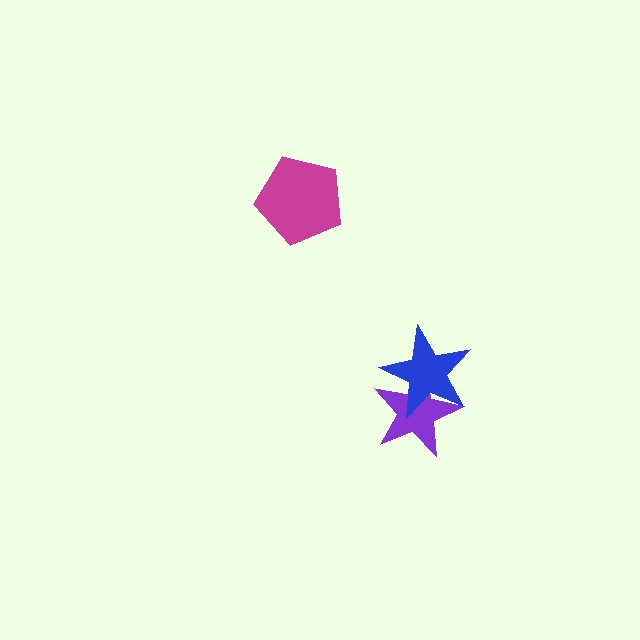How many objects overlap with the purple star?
1 object overlaps with the purple star.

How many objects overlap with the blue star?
1 object overlaps with the blue star.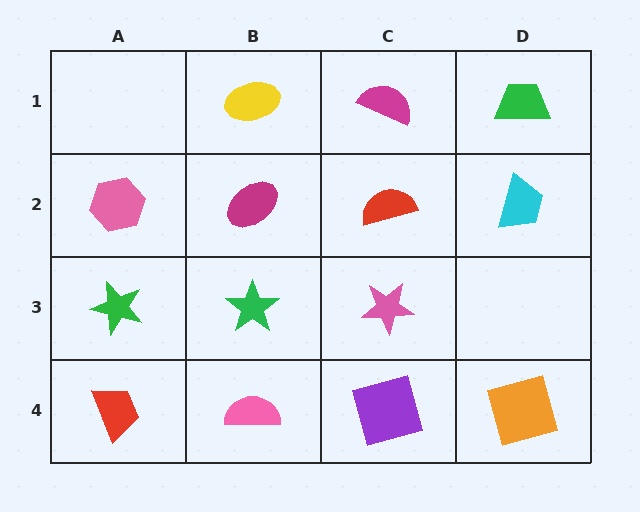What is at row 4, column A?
A red trapezoid.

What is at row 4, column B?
A pink semicircle.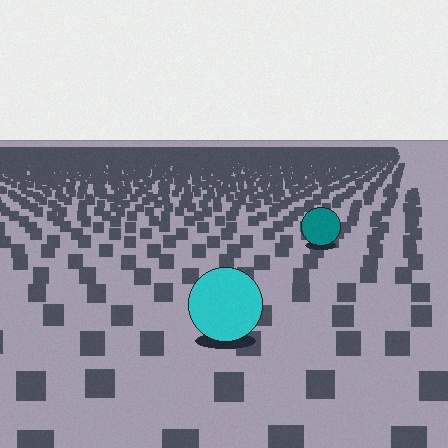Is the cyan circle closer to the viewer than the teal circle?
Yes. The cyan circle is closer — you can tell from the texture gradient: the ground texture is coarser near it.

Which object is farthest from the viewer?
The teal circle is farthest from the viewer. It appears smaller and the ground texture around it is denser.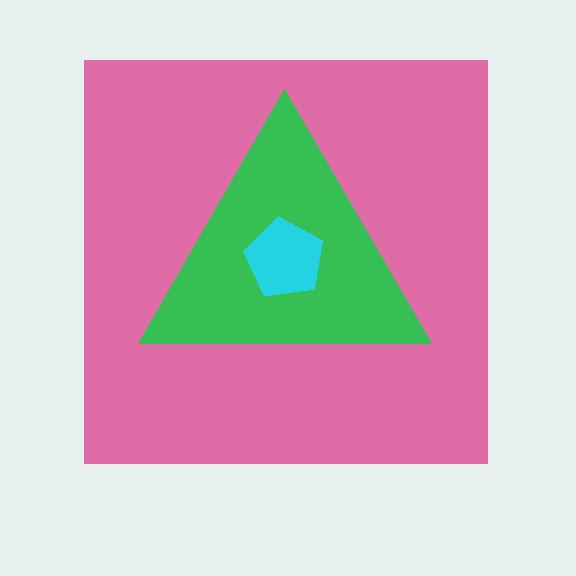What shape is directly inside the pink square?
The green triangle.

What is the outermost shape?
The pink square.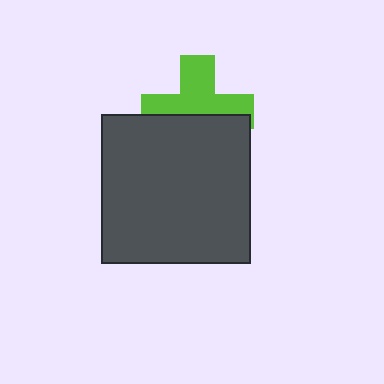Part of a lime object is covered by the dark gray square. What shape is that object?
It is a cross.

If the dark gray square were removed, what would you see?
You would see the complete lime cross.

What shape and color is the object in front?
The object in front is a dark gray square.